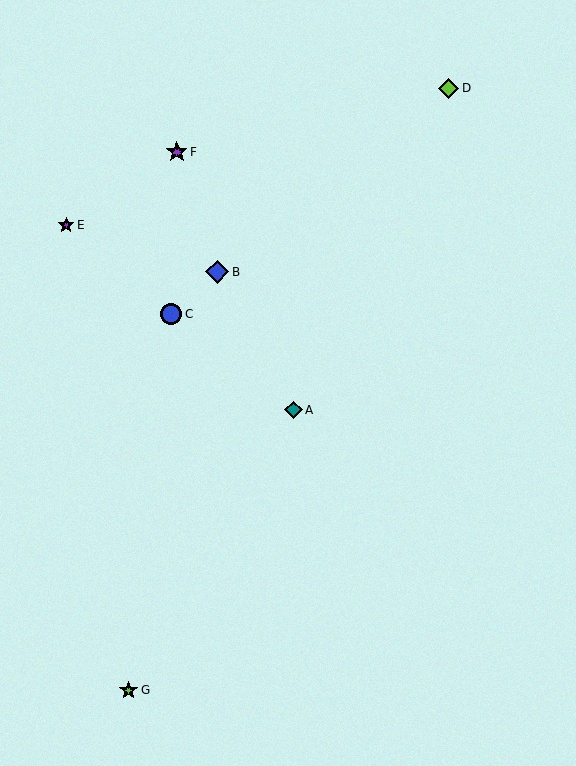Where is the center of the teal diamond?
The center of the teal diamond is at (293, 410).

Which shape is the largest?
The blue diamond (labeled B) is the largest.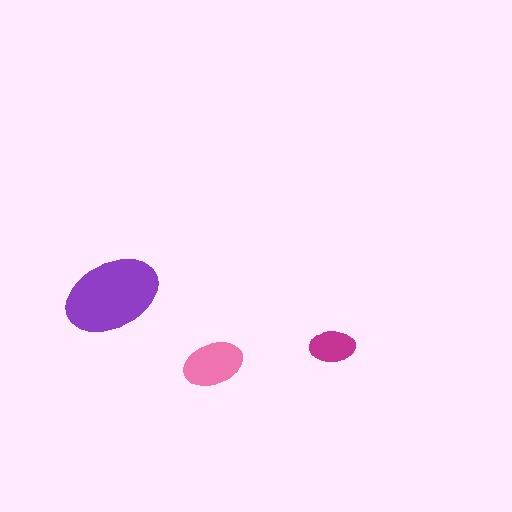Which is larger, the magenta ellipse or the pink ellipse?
The pink one.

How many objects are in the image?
There are 3 objects in the image.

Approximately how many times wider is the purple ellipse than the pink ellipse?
About 1.5 times wider.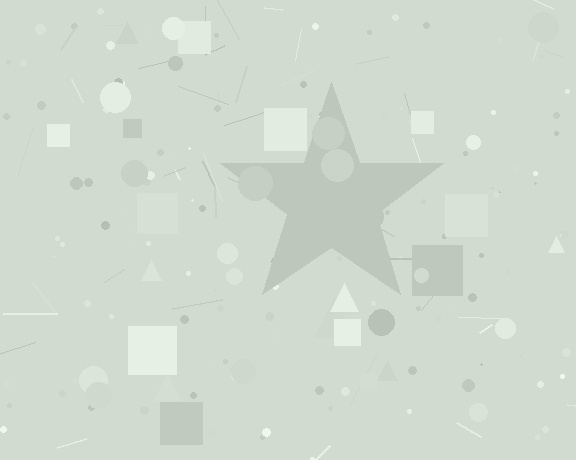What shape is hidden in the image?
A star is hidden in the image.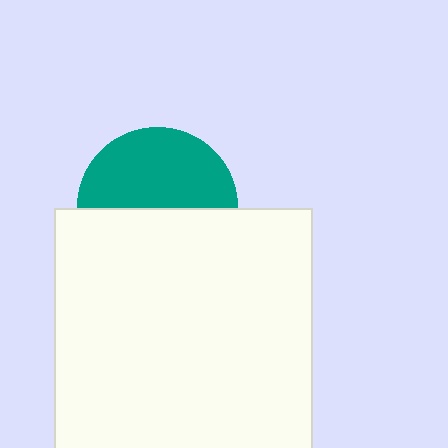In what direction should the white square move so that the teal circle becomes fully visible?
The white square should move down. That is the shortest direction to clear the overlap and leave the teal circle fully visible.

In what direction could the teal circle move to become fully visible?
The teal circle could move up. That would shift it out from behind the white square entirely.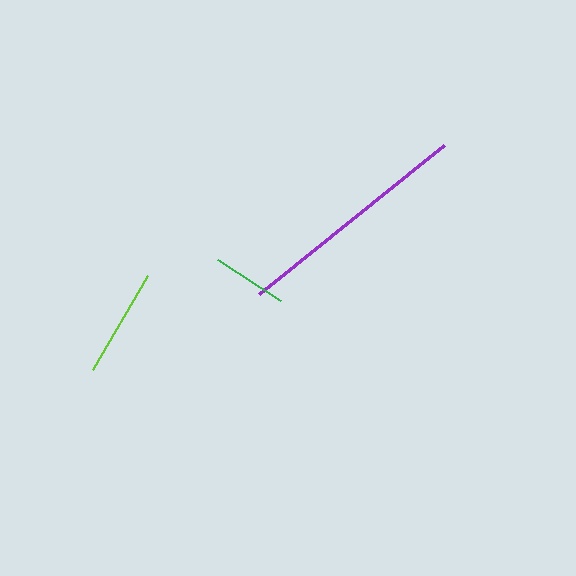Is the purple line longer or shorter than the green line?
The purple line is longer than the green line.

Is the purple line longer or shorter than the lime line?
The purple line is longer than the lime line.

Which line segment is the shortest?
The green line is the shortest at approximately 76 pixels.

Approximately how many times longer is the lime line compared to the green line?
The lime line is approximately 1.4 times the length of the green line.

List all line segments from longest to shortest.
From longest to shortest: purple, lime, green.